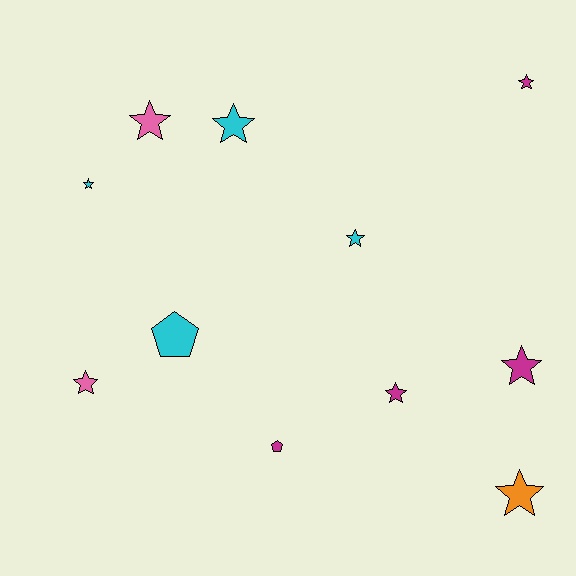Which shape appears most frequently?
Star, with 9 objects.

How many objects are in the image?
There are 11 objects.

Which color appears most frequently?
Cyan, with 4 objects.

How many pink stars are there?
There are 2 pink stars.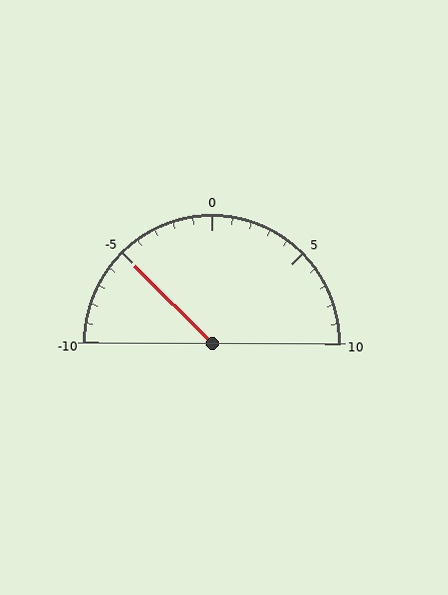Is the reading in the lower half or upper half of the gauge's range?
The reading is in the lower half of the range (-10 to 10).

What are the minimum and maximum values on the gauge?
The gauge ranges from -10 to 10.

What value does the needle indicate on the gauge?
The needle indicates approximately -5.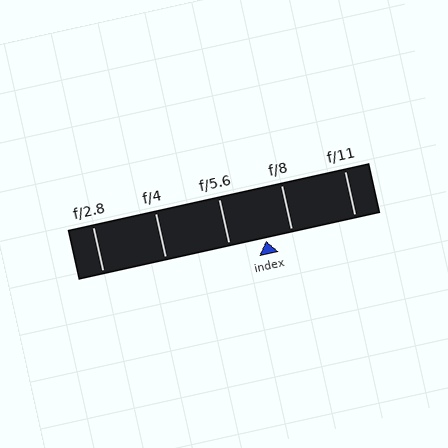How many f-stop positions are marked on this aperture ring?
There are 5 f-stop positions marked.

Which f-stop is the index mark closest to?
The index mark is closest to f/8.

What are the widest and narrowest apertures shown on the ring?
The widest aperture shown is f/2.8 and the narrowest is f/11.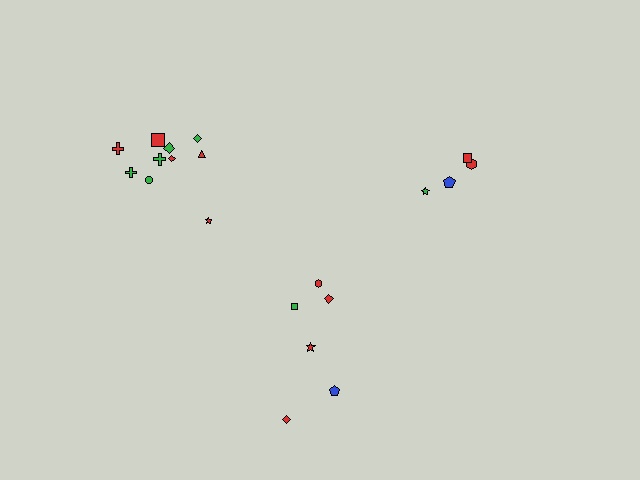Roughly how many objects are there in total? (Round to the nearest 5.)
Roughly 20 objects in total.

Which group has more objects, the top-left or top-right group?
The top-left group.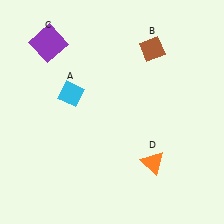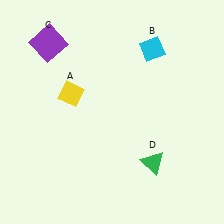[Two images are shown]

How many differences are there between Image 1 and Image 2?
There are 3 differences between the two images.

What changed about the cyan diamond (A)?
In Image 1, A is cyan. In Image 2, it changed to yellow.